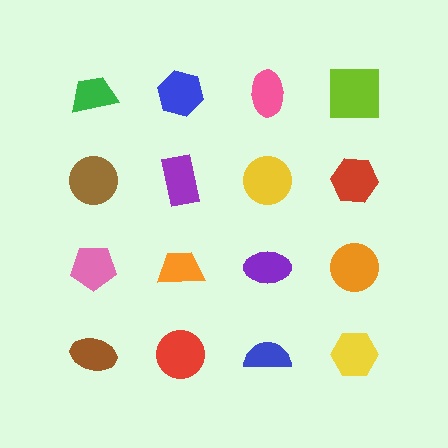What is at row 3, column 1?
A pink pentagon.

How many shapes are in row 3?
4 shapes.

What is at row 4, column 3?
A blue semicircle.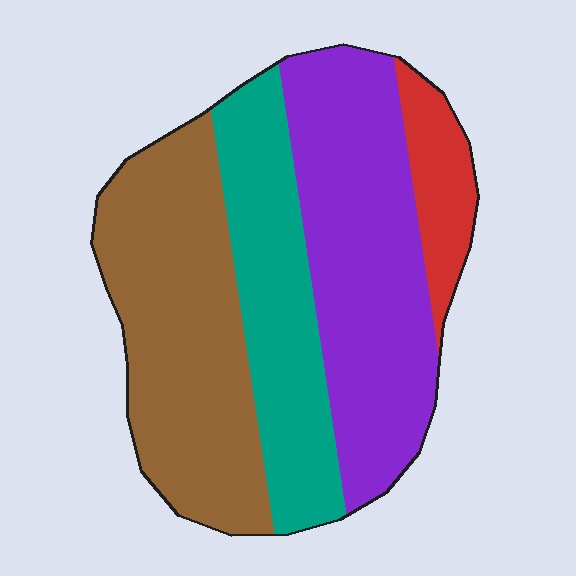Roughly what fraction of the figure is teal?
Teal covers about 25% of the figure.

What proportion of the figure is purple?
Purple covers roughly 35% of the figure.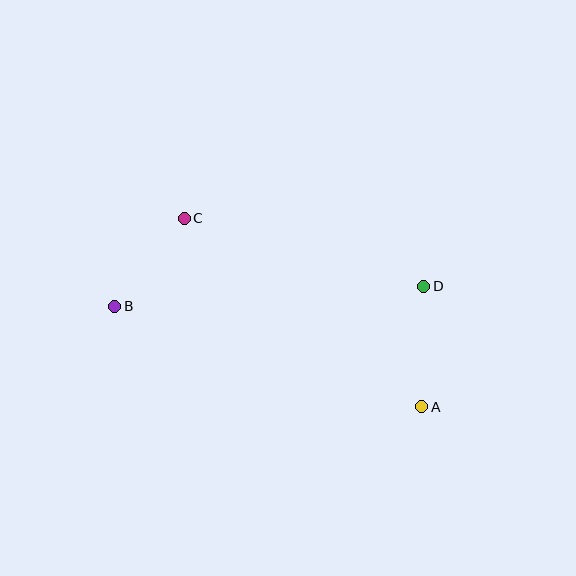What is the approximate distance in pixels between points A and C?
The distance between A and C is approximately 303 pixels.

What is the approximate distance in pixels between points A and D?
The distance between A and D is approximately 120 pixels.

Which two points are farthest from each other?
Points A and B are farthest from each other.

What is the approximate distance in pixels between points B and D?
The distance between B and D is approximately 310 pixels.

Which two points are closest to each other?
Points B and C are closest to each other.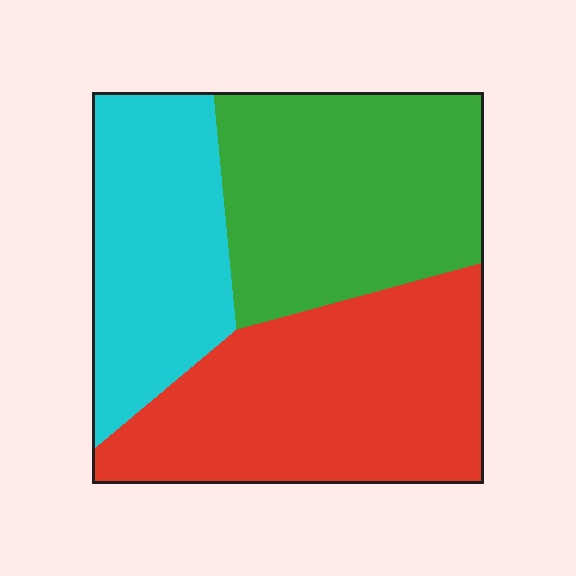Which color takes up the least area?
Cyan, at roughly 25%.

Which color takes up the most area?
Red, at roughly 40%.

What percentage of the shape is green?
Green covers around 35% of the shape.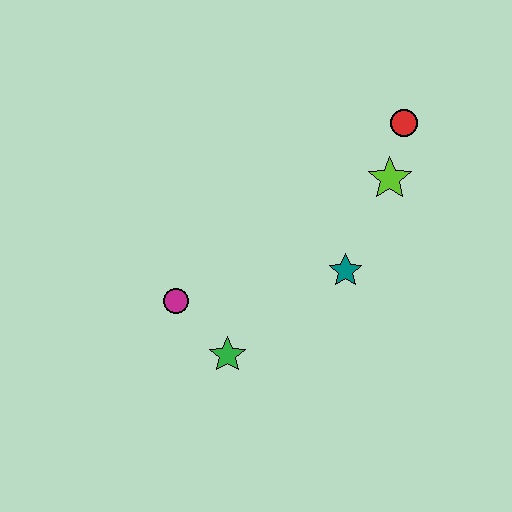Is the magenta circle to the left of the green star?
Yes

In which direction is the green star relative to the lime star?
The green star is below the lime star.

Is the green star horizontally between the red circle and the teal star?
No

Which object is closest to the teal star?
The lime star is closest to the teal star.